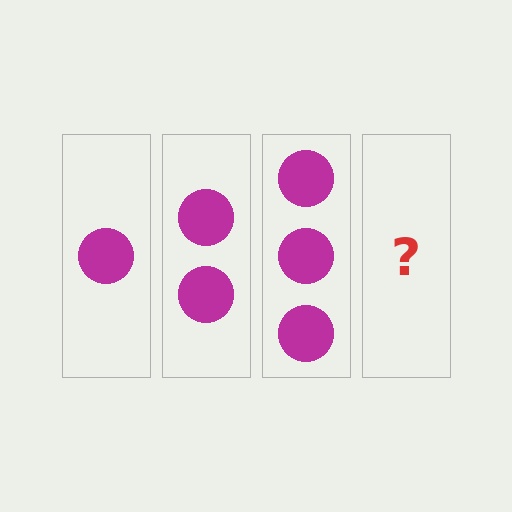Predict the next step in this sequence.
The next step is 4 circles.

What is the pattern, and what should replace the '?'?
The pattern is that each step adds one more circle. The '?' should be 4 circles.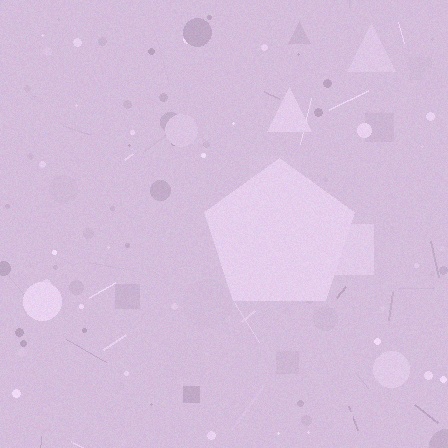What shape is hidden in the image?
A pentagon is hidden in the image.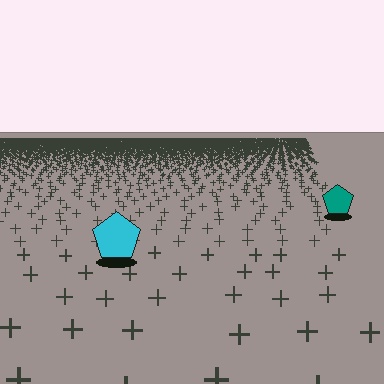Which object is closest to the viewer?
The cyan pentagon is closest. The texture marks near it are larger and more spread out.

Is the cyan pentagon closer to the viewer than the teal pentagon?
Yes. The cyan pentagon is closer — you can tell from the texture gradient: the ground texture is coarser near it.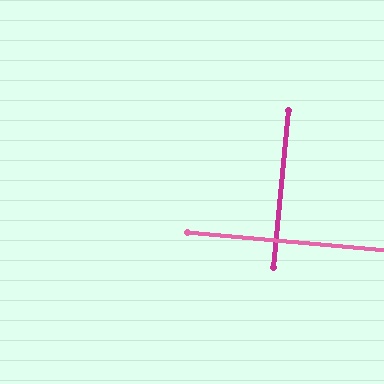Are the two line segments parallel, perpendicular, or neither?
Perpendicular — they meet at approximately 89°.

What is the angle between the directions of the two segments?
Approximately 89 degrees.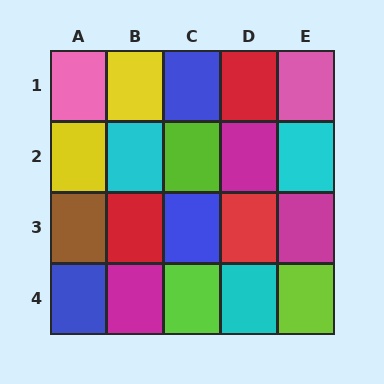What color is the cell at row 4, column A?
Blue.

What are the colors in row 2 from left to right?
Yellow, cyan, lime, magenta, cyan.